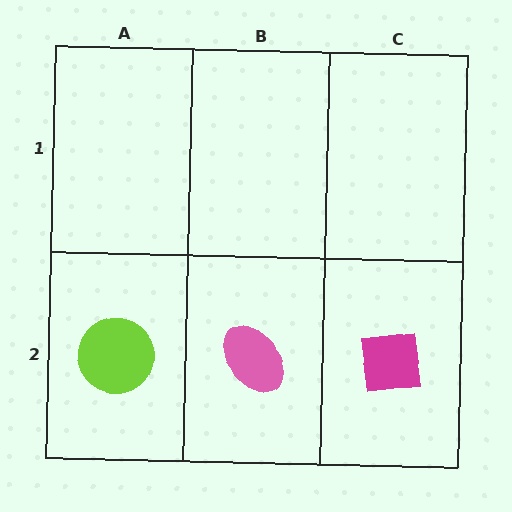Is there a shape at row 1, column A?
No, that cell is empty.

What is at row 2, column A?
A lime circle.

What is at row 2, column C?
A magenta square.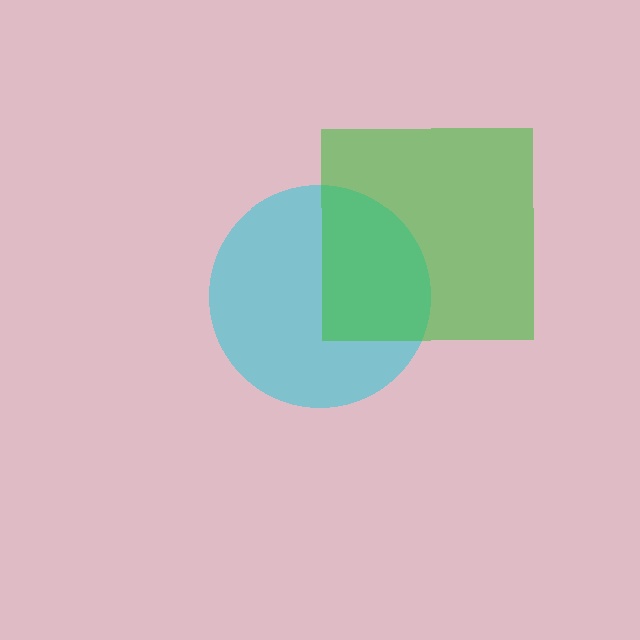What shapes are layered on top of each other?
The layered shapes are: a cyan circle, a green square.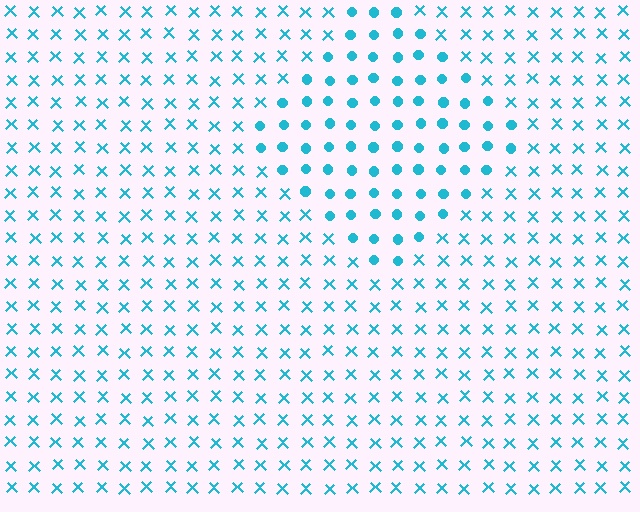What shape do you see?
I see a diamond.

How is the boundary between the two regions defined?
The boundary is defined by a change in element shape: circles inside vs. X marks outside. All elements share the same color and spacing.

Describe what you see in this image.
The image is filled with small cyan elements arranged in a uniform grid. A diamond-shaped region contains circles, while the surrounding area contains X marks. The boundary is defined purely by the change in element shape.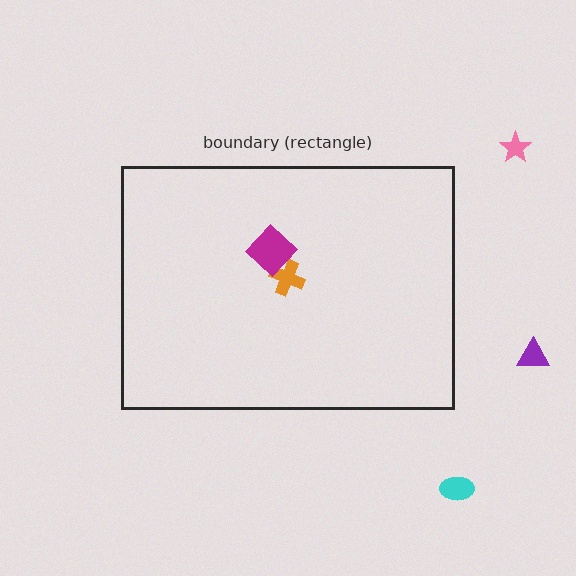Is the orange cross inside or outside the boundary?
Inside.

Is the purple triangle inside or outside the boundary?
Outside.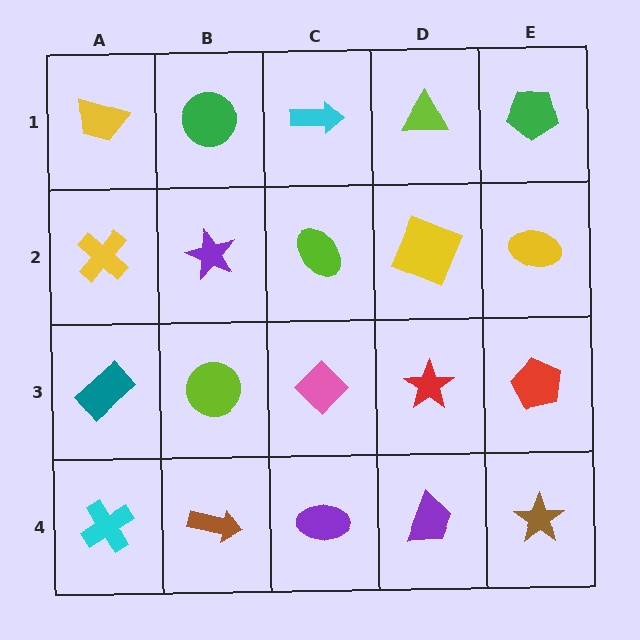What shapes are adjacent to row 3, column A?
A yellow cross (row 2, column A), a cyan cross (row 4, column A), a lime circle (row 3, column B).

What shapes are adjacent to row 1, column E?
A yellow ellipse (row 2, column E), a lime triangle (row 1, column D).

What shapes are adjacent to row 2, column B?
A green circle (row 1, column B), a lime circle (row 3, column B), a yellow cross (row 2, column A), a lime ellipse (row 2, column C).